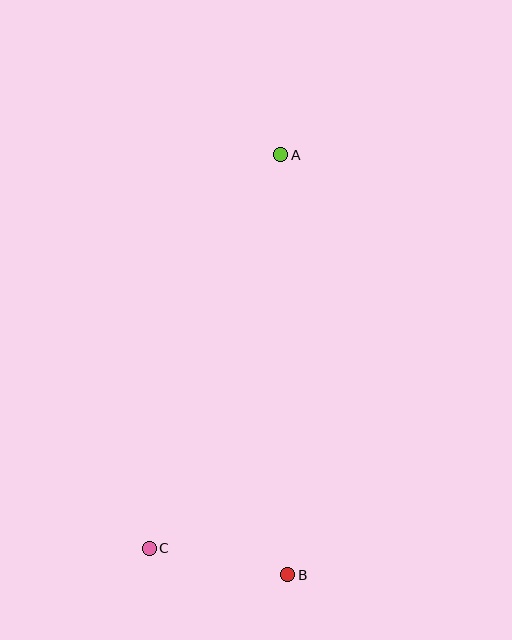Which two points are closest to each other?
Points B and C are closest to each other.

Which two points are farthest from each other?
Points A and B are farthest from each other.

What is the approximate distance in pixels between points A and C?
The distance between A and C is approximately 415 pixels.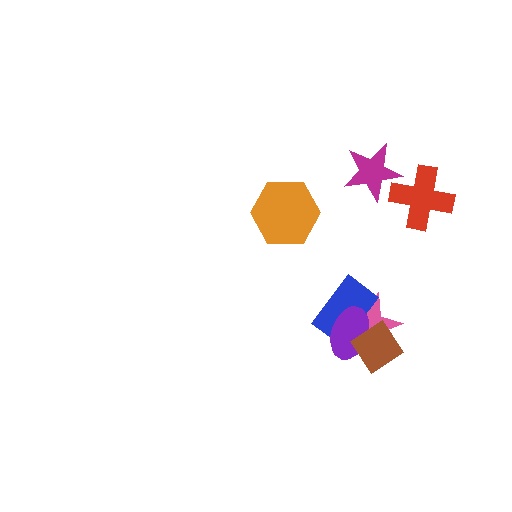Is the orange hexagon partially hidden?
No, no other shape covers it.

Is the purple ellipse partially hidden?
Yes, it is partially covered by another shape.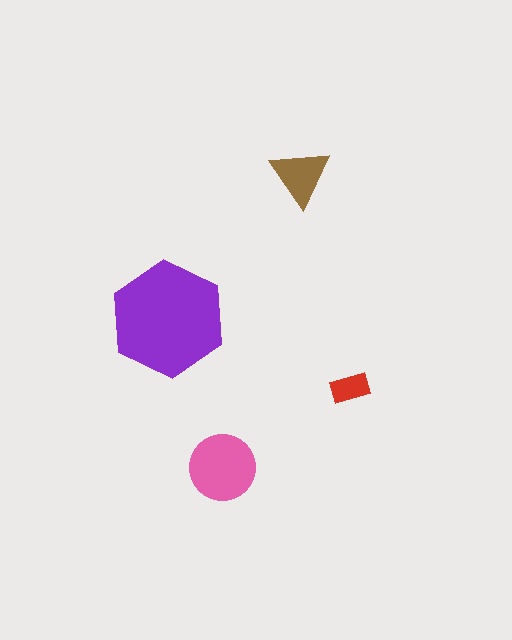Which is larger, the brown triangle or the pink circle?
The pink circle.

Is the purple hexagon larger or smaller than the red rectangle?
Larger.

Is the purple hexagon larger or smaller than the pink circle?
Larger.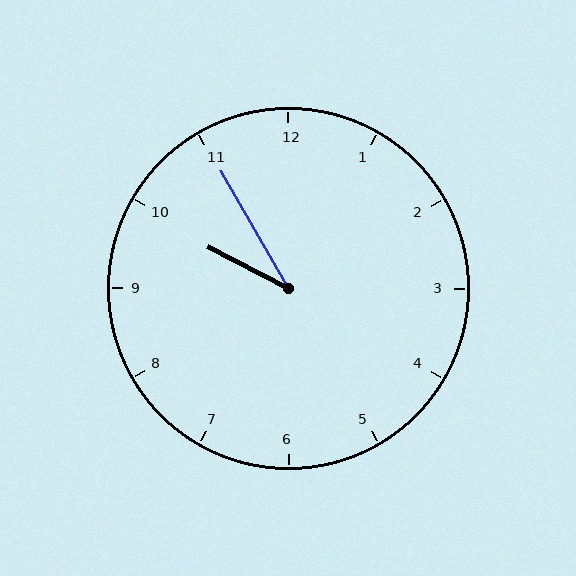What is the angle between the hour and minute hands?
Approximately 32 degrees.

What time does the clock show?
9:55.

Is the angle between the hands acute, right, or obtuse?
It is acute.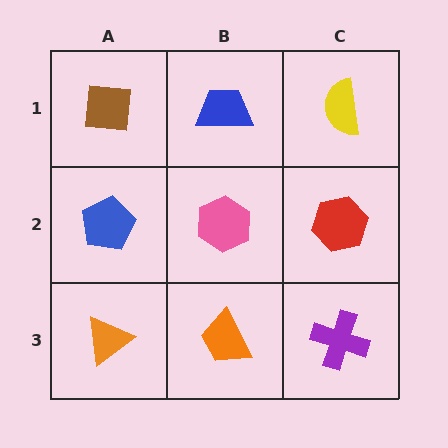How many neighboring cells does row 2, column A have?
3.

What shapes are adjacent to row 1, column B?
A pink hexagon (row 2, column B), a brown square (row 1, column A), a yellow semicircle (row 1, column C).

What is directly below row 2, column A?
An orange triangle.